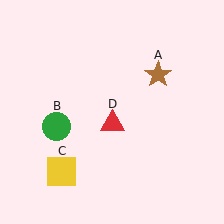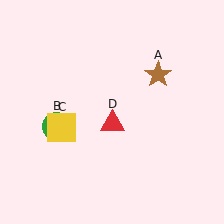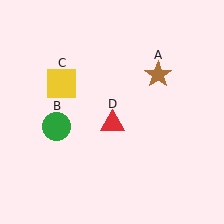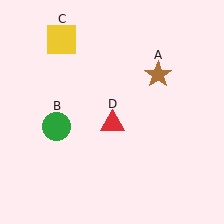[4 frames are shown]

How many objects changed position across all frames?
1 object changed position: yellow square (object C).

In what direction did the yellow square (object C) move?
The yellow square (object C) moved up.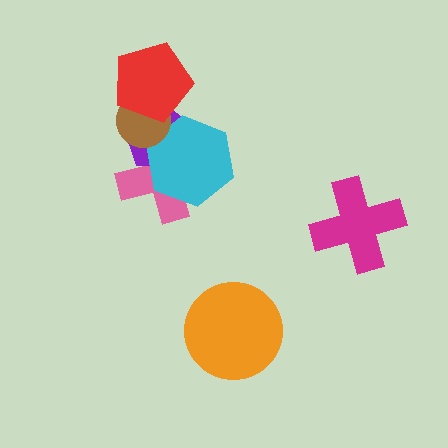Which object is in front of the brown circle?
The red pentagon is in front of the brown circle.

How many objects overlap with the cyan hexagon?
3 objects overlap with the cyan hexagon.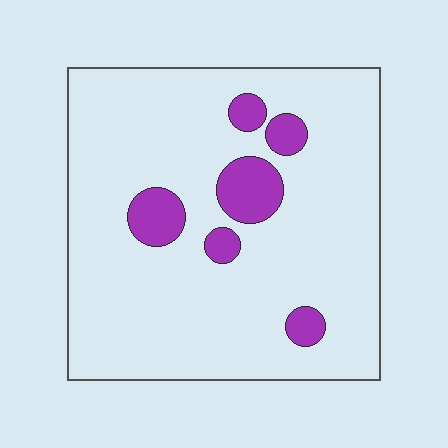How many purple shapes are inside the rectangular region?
6.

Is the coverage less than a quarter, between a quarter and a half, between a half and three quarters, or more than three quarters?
Less than a quarter.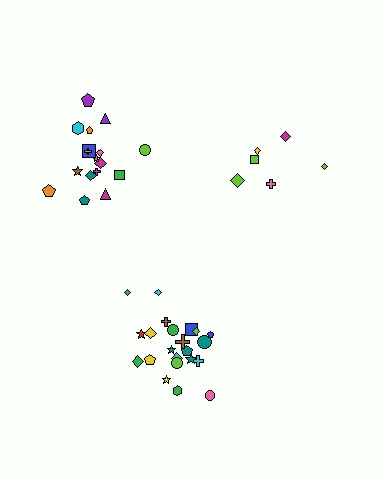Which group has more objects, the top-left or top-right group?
The top-left group.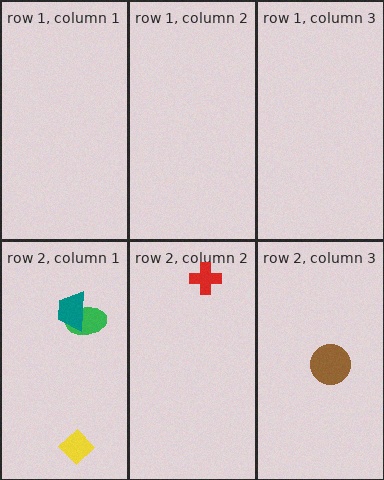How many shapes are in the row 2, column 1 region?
3.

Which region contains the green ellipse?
The row 2, column 1 region.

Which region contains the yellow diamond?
The row 2, column 1 region.